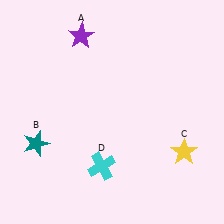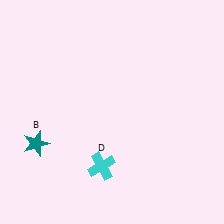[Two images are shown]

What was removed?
The purple star (A), the yellow star (C) were removed in Image 2.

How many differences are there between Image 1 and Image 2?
There are 2 differences between the two images.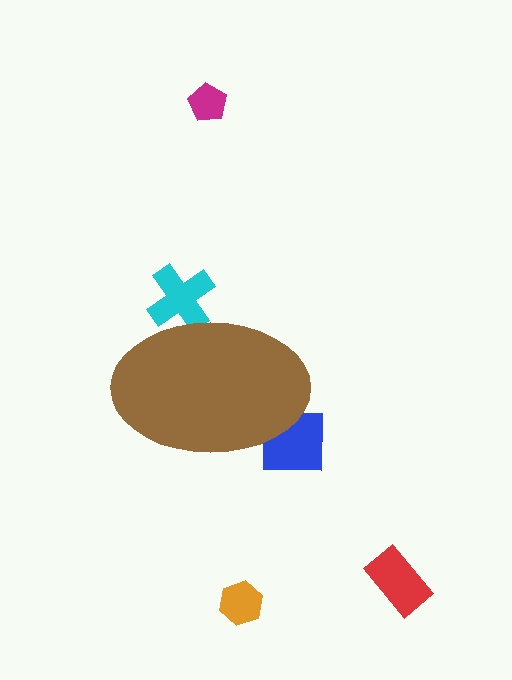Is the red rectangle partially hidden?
No, the red rectangle is fully visible.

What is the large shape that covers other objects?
A brown ellipse.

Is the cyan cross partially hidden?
Yes, the cyan cross is partially hidden behind the brown ellipse.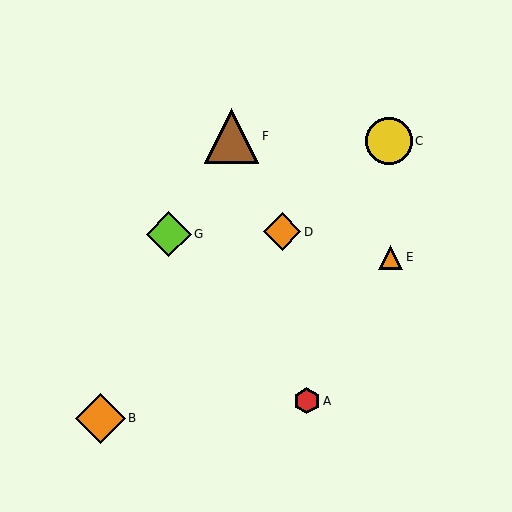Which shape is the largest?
The brown triangle (labeled F) is the largest.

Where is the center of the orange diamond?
The center of the orange diamond is at (282, 232).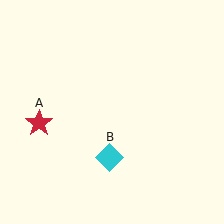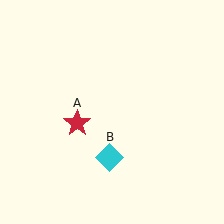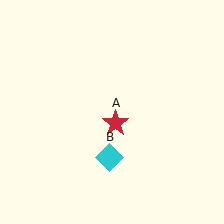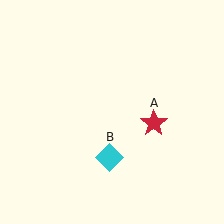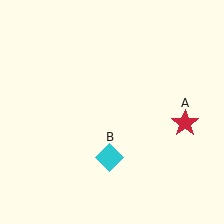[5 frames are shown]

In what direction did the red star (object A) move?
The red star (object A) moved right.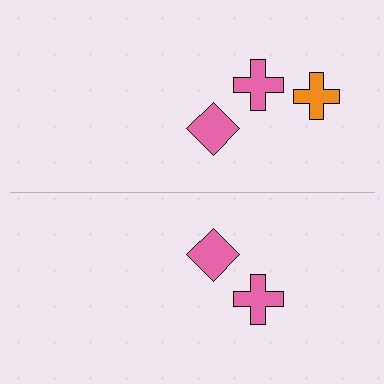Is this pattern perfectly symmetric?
No, the pattern is not perfectly symmetric. A orange cross is missing from the bottom side.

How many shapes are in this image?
There are 5 shapes in this image.